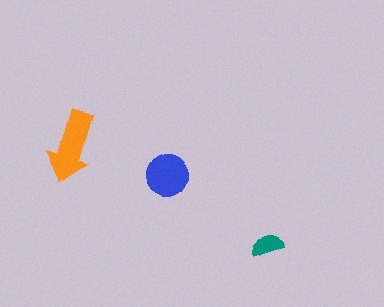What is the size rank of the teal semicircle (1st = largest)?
3rd.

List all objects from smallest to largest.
The teal semicircle, the blue circle, the orange arrow.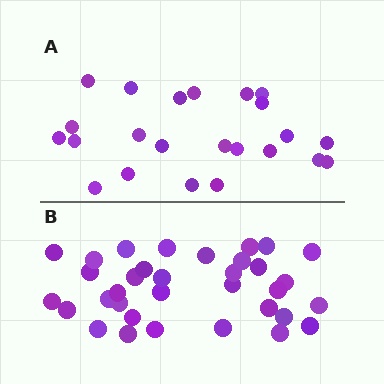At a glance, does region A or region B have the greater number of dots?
Region B (the bottom region) has more dots.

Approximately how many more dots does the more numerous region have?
Region B has roughly 12 or so more dots than region A.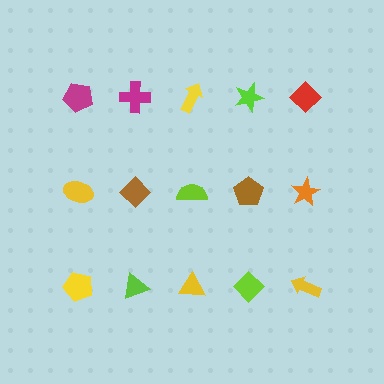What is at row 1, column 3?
A yellow arrow.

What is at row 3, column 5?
A yellow arrow.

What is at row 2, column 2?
A brown diamond.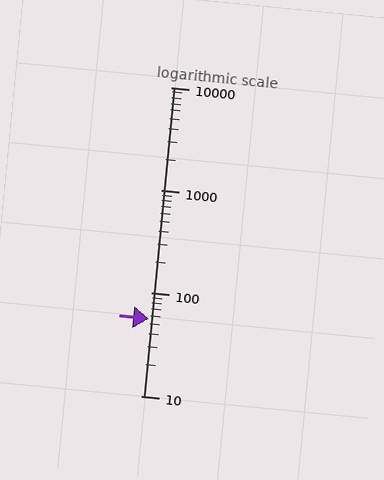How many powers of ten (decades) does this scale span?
The scale spans 3 decades, from 10 to 10000.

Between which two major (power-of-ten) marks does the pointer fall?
The pointer is between 10 and 100.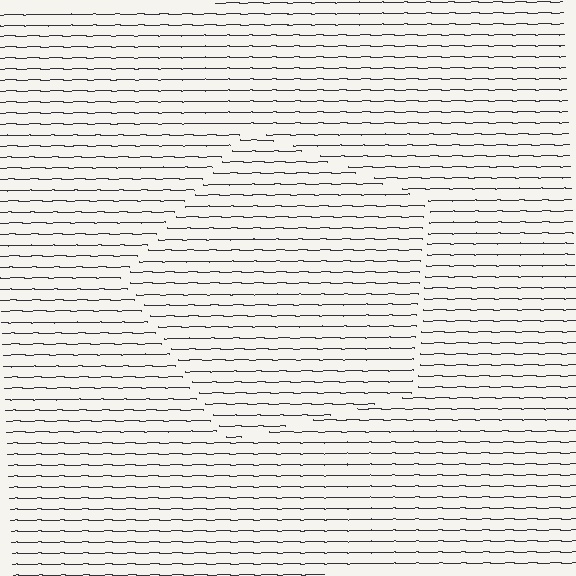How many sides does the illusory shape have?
5 sides — the line-ends trace a pentagon.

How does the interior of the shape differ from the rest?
The interior of the shape contains the same grating, shifted by half a period — the contour is defined by the phase discontinuity where line-ends from the inner and outer gratings abut.